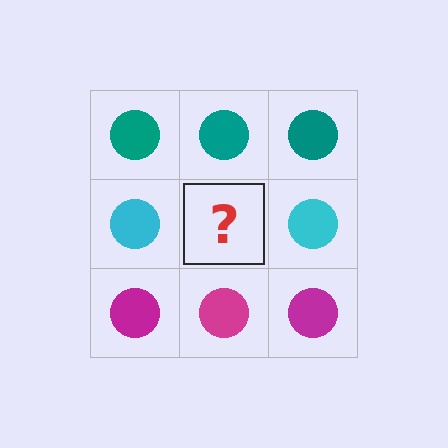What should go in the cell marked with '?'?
The missing cell should contain a cyan circle.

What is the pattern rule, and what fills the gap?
The rule is that each row has a consistent color. The gap should be filled with a cyan circle.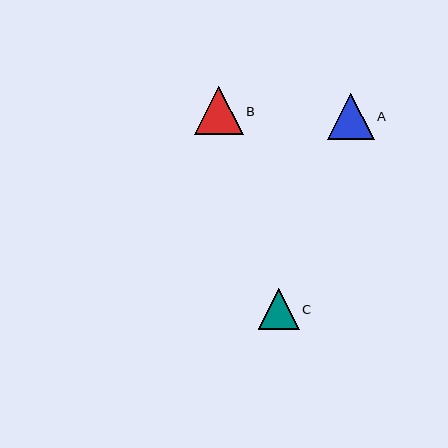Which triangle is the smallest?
Triangle C is the smallest with a size of approximately 40 pixels.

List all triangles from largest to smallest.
From largest to smallest: B, A, C.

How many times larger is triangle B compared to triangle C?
Triangle B is approximately 1.2 times the size of triangle C.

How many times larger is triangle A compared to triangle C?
Triangle A is approximately 1.2 times the size of triangle C.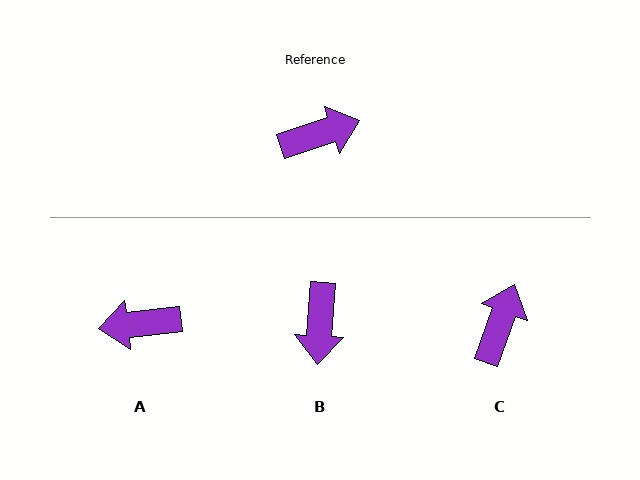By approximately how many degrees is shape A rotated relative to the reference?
Approximately 168 degrees counter-clockwise.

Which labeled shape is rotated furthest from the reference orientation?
A, about 168 degrees away.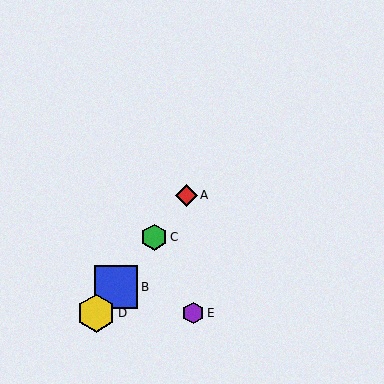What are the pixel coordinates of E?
Object E is at (193, 313).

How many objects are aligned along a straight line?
4 objects (A, B, C, D) are aligned along a straight line.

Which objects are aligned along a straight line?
Objects A, B, C, D are aligned along a straight line.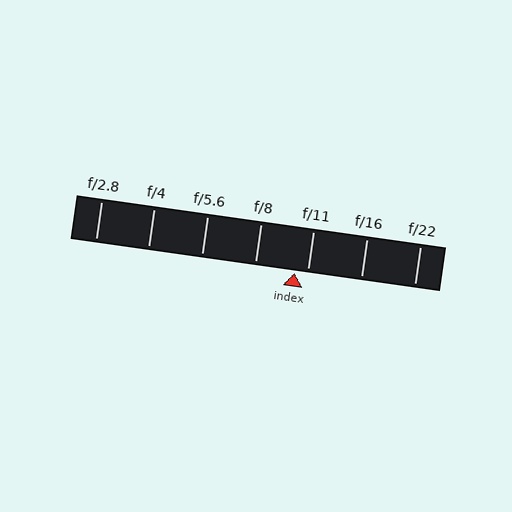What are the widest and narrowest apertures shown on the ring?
The widest aperture shown is f/2.8 and the narrowest is f/22.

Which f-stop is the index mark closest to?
The index mark is closest to f/11.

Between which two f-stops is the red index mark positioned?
The index mark is between f/8 and f/11.